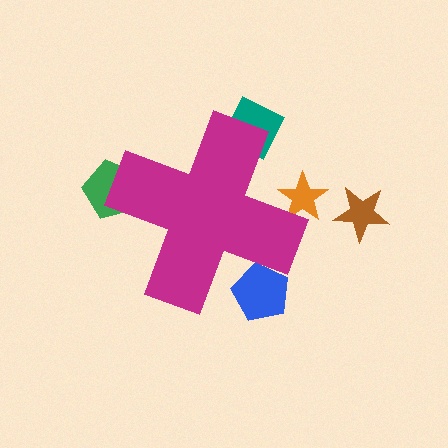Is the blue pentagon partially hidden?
Yes, the blue pentagon is partially hidden behind the magenta cross.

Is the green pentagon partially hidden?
Yes, the green pentagon is partially hidden behind the magenta cross.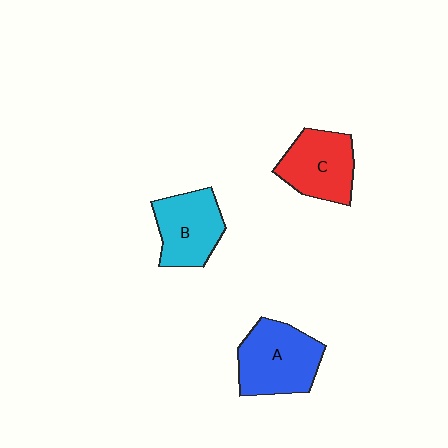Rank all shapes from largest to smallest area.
From largest to smallest: A (blue), C (red), B (cyan).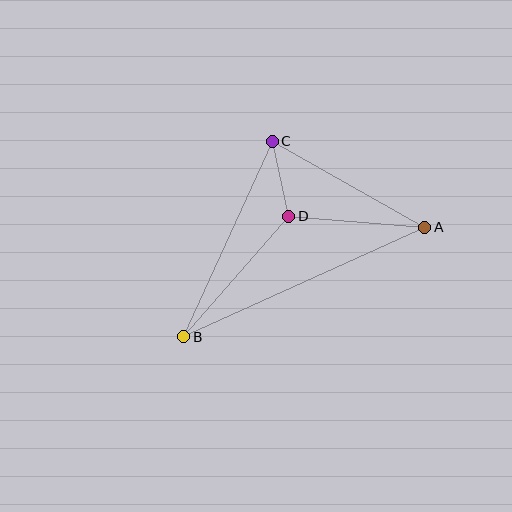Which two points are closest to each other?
Points C and D are closest to each other.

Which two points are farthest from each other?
Points A and B are farthest from each other.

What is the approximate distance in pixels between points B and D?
The distance between B and D is approximately 160 pixels.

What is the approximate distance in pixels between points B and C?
The distance between B and C is approximately 215 pixels.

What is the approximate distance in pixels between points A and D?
The distance between A and D is approximately 136 pixels.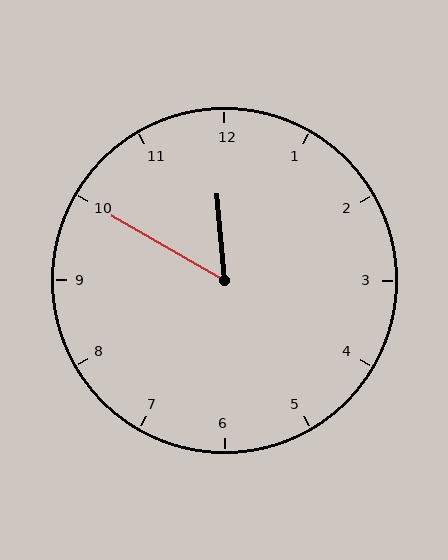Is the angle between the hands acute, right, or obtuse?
It is acute.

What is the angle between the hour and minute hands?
Approximately 55 degrees.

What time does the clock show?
11:50.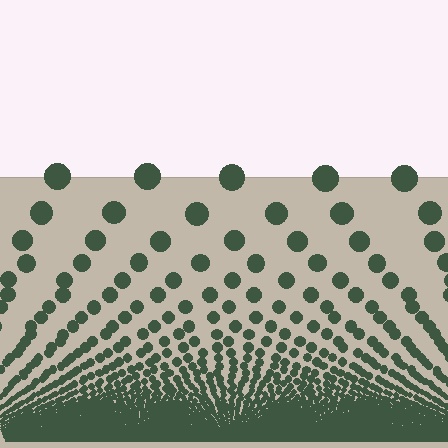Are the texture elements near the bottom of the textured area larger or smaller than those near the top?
Smaller. The gradient is inverted — elements near the bottom are smaller and denser.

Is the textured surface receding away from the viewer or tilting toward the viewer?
The surface appears to tilt toward the viewer. Texture elements get larger and sparser toward the top.